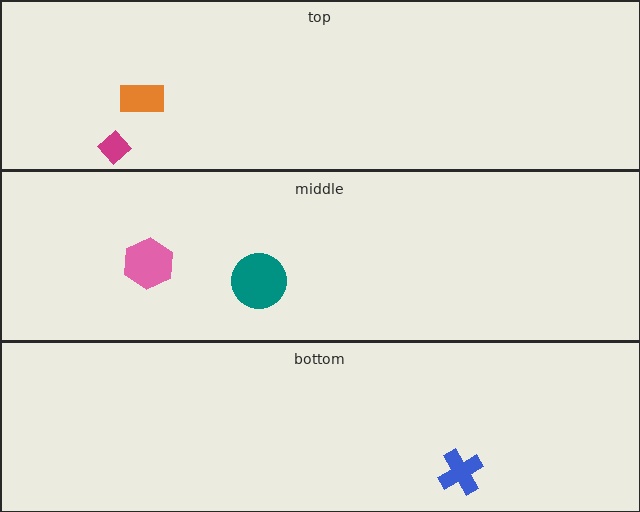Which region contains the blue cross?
The bottom region.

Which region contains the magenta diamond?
The top region.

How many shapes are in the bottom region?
1.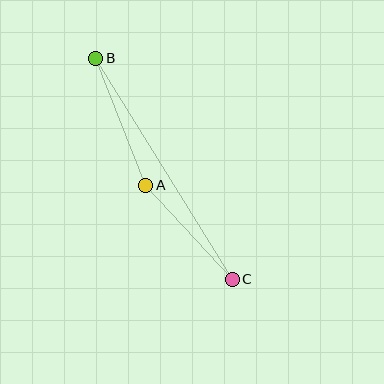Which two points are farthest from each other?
Points B and C are farthest from each other.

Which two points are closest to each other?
Points A and C are closest to each other.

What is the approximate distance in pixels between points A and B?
The distance between A and B is approximately 136 pixels.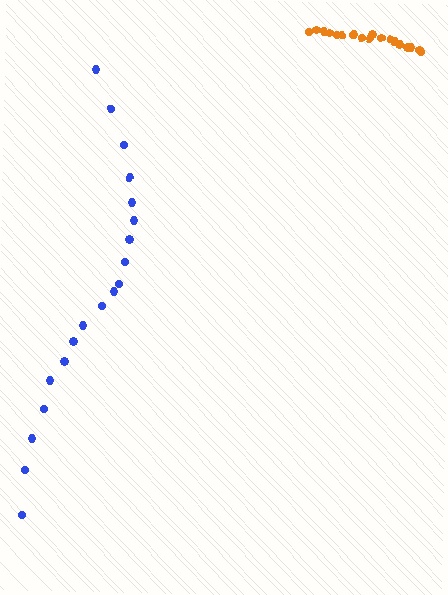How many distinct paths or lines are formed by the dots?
There are 2 distinct paths.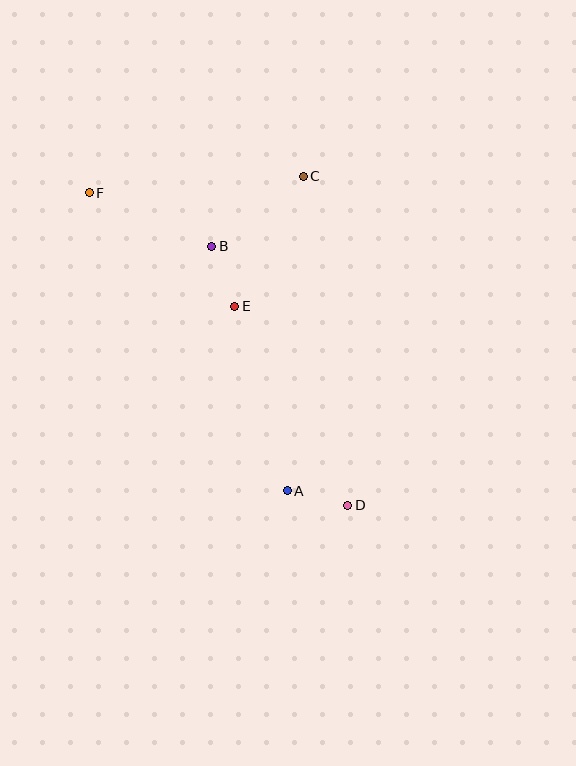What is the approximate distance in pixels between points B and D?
The distance between B and D is approximately 292 pixels.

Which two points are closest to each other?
Points A and D are closest to each other.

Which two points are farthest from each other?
Points D and F are farthest from each other.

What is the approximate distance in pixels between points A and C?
The distance between A and C is approximately 315 pixels.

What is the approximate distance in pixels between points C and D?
The distance between C and D is approximately 332 pixels.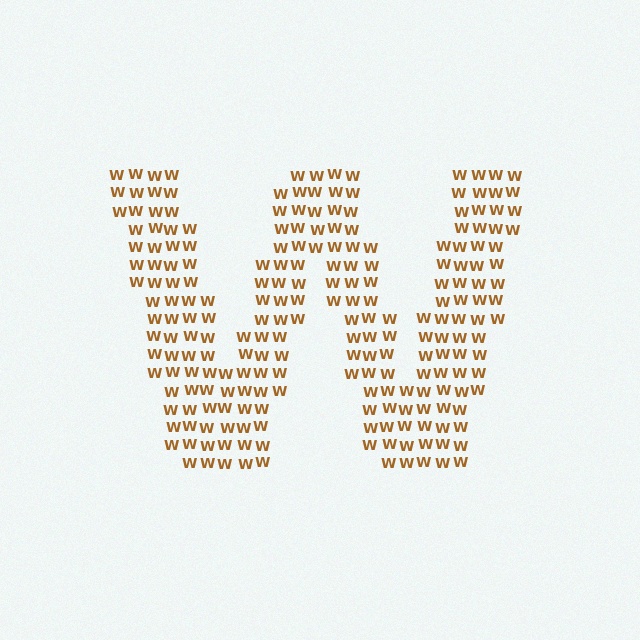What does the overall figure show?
The overall figure shows the letter W.